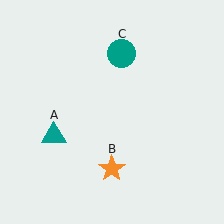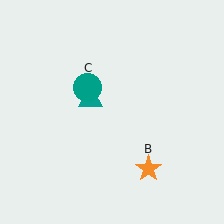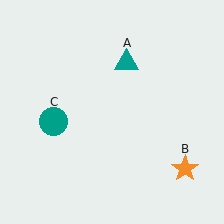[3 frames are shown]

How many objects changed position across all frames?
3 objects changed position: teal triangle (object A), orange star (object B), teal circle (object C).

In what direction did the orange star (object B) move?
The orange star (object B) moved right.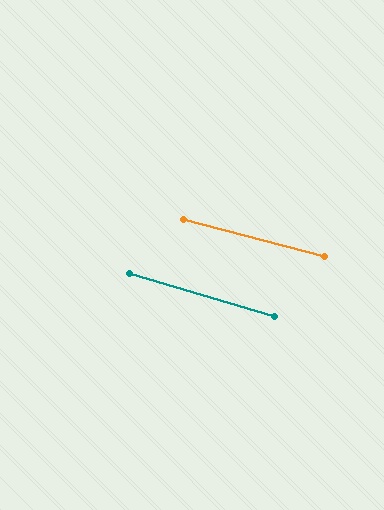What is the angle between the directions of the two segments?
Approximately 2 degrees.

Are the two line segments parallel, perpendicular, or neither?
Parallel — their directions differ by only 1.9°.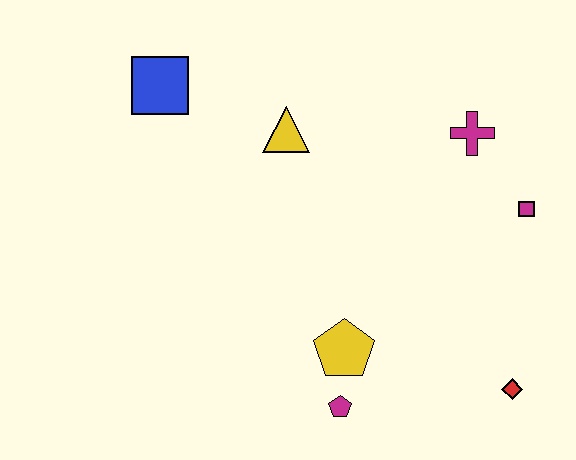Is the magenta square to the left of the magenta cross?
No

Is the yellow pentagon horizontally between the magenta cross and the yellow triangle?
Yes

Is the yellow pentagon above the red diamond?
Yes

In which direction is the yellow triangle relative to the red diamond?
The yellow triangle is above the red diamond.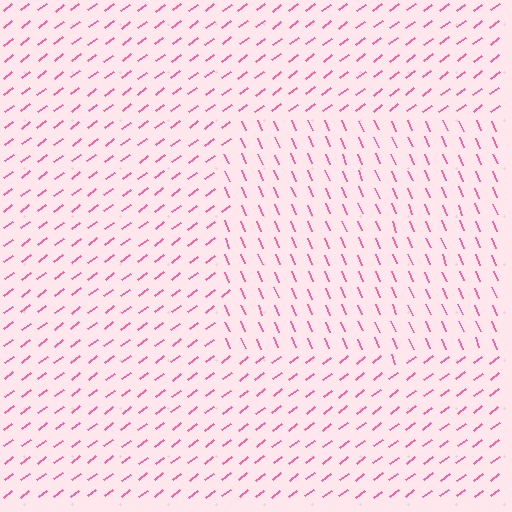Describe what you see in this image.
The image is filled with small pink line segments. A rectangle region in the image has lines oriented differently from the surrounding lines, creating a visible texture boundary.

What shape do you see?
I see a rectangle.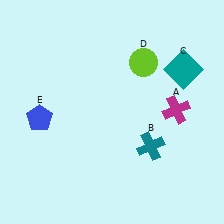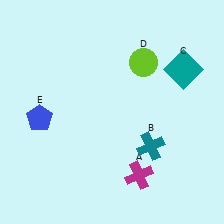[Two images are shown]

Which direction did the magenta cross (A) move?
The magenta cross (A) moved down.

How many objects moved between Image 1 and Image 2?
1 object moved between the two images.